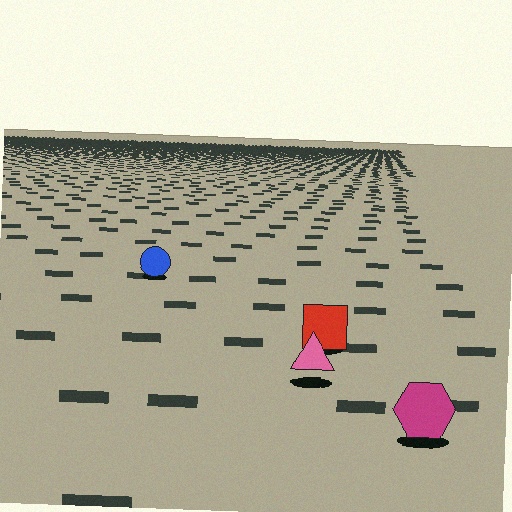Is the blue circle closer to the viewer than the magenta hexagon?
No. The magenta hexagon is closer — you can tell from the texture gradient: the ground texture is coarser near it.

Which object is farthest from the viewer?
The blue circle is farthest from the viewer. It appears smaller and the ground texture around it is denser.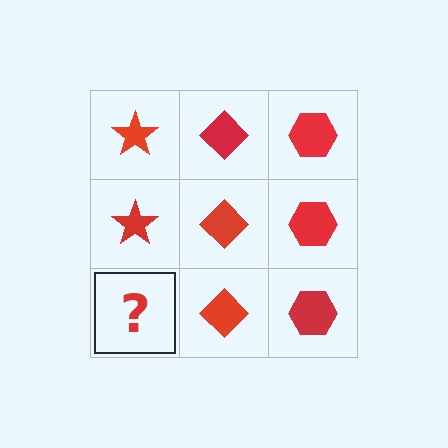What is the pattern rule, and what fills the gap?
The rule is that each column has a consistent shape. The gap should be filled with a red star.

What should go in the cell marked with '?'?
The missing cell should contain a red star.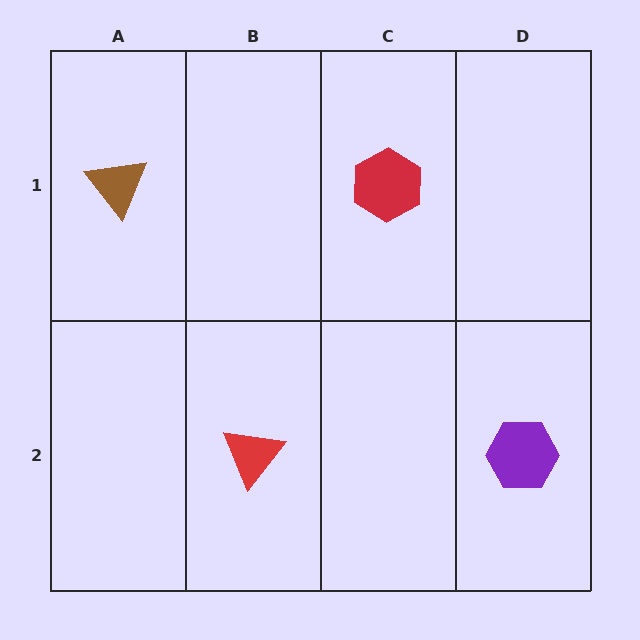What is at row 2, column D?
A purple hexagon.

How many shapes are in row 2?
2 shapes.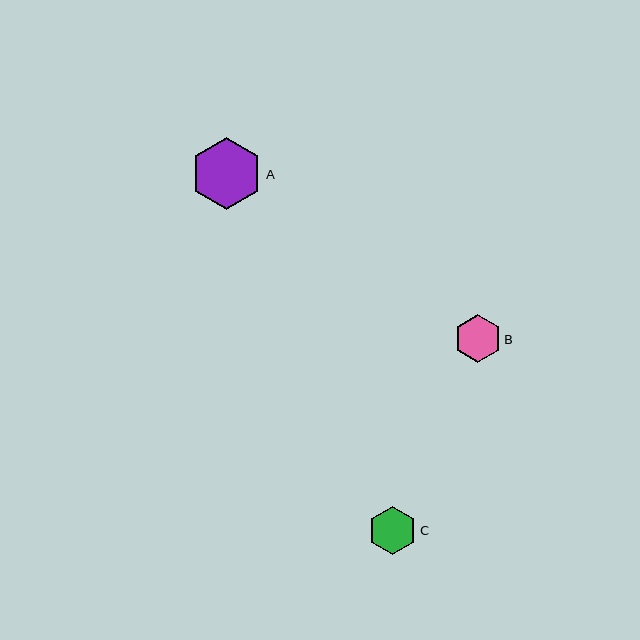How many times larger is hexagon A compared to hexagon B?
Hexagon A is approximately 1.5 times the size of hexagon B.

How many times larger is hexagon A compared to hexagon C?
Hexagon A is approximately 1.5 times the size of hexagon C.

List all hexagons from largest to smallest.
From largest to smallest: A, C, B.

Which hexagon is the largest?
Hexagon A is the largest with a size of approximately 72 pixels.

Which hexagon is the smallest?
Hexagon B is the smallest with a size of approximately 47 pixels.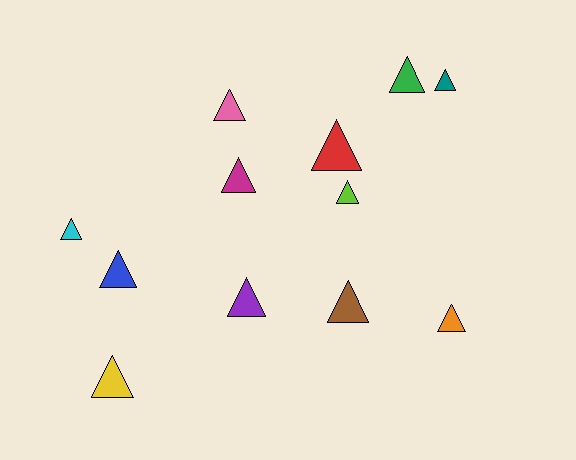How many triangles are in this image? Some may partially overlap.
There are 12 triangles.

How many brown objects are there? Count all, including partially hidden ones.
There is 1 brown object.